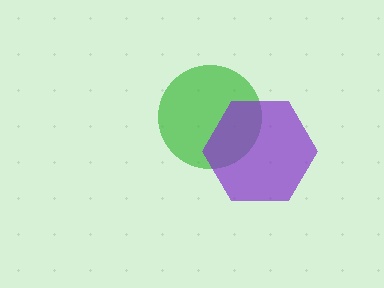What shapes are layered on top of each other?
The layered shapes are: a green circle, a purple hexagon.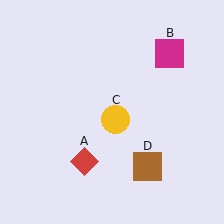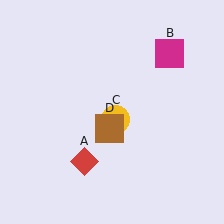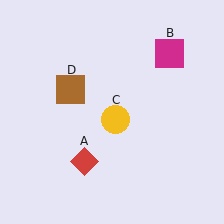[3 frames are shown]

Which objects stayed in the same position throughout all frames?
Red diamond (object A) and magenta square (object B) and yellow circle (object C) remained stationary.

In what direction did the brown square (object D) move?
The brown square (object D) moved up and to the left.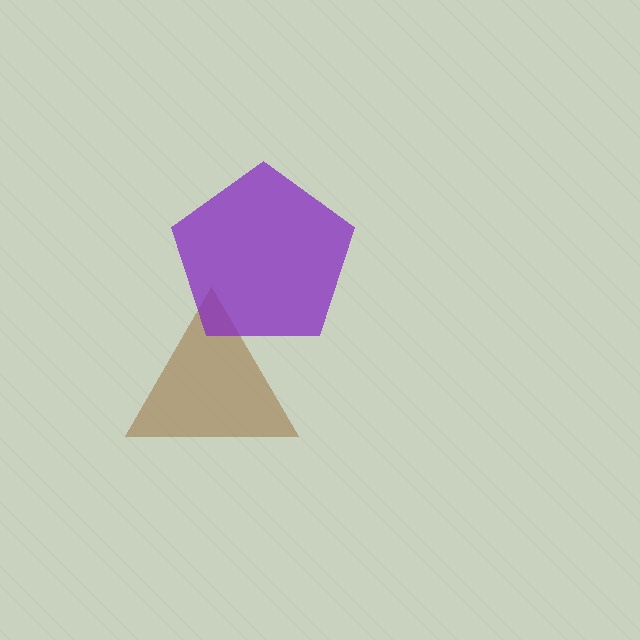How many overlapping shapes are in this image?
There are 2 overlapping shapes in the image.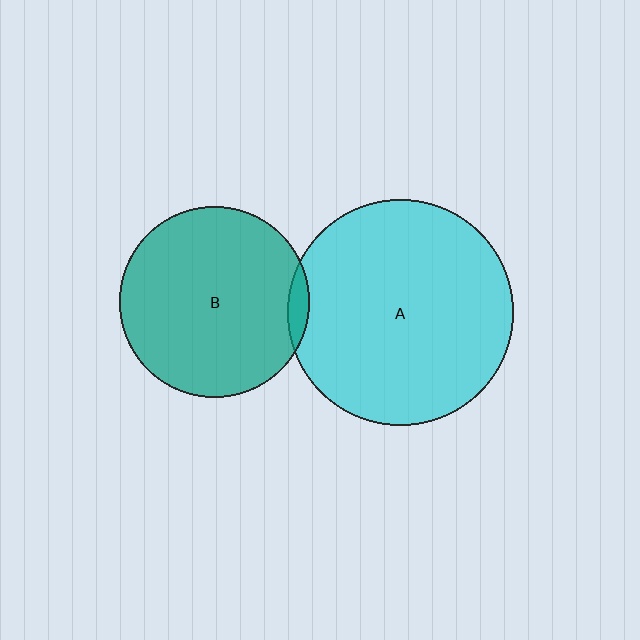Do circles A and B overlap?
Yes.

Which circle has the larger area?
Circle A (cyan).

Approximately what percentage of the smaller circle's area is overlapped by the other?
Approximately 5%.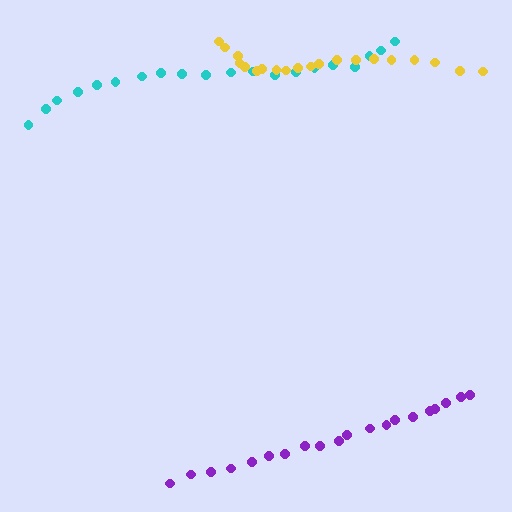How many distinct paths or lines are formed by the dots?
There are 3 distinct paths.